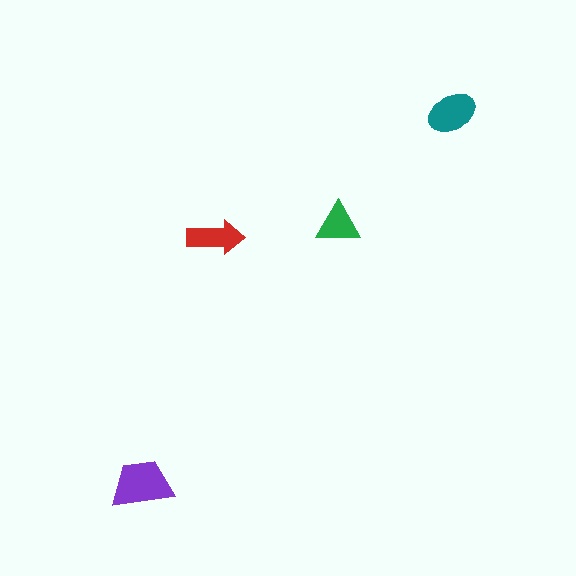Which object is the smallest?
The green triangle.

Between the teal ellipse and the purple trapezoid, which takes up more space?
The purple trapezoid.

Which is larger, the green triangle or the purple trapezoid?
The purple trapezoid.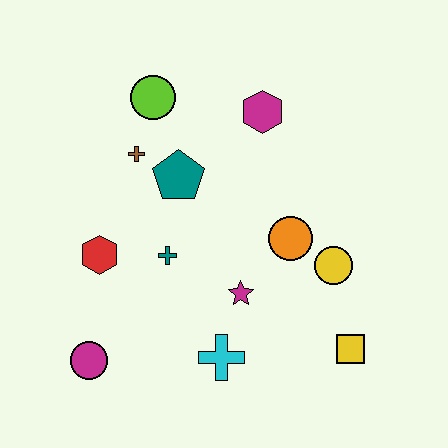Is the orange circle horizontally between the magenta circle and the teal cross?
No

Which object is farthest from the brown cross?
The yellow square is farthest from the brown cross.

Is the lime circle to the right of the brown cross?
Yes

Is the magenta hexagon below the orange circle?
No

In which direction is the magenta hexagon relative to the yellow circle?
The magenta hexagon is above the yellow circle.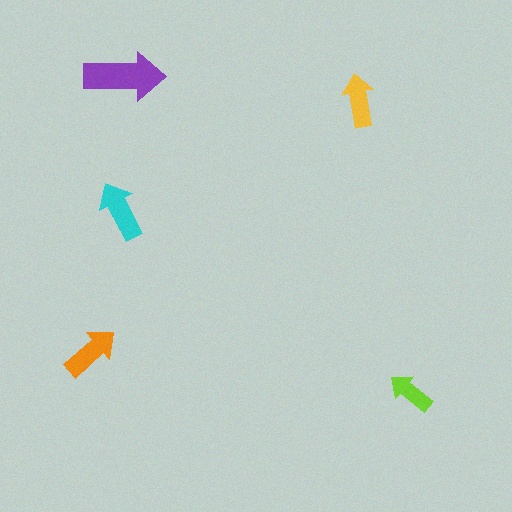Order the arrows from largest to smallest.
the purple one, the cyan one, the orange one, the yellow one, the lime one.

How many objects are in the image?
There are 5 objects in the image.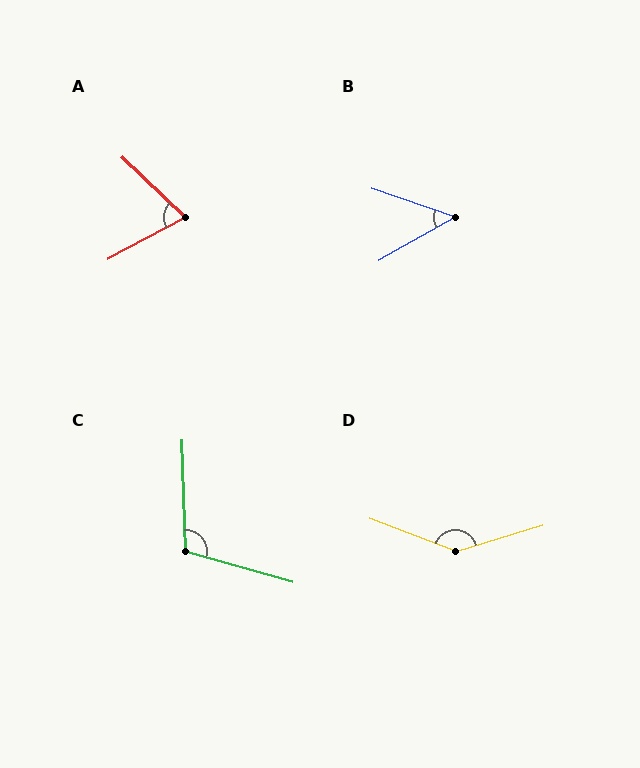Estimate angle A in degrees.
Approximately 72 degrees.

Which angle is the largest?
D, at approximately 143 degrees.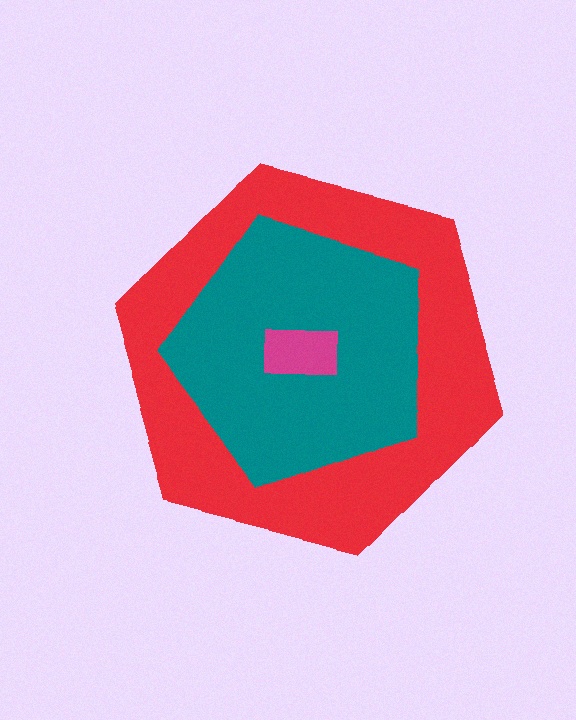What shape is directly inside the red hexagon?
The teal pentagon.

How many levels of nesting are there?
3.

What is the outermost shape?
The red hexagon.